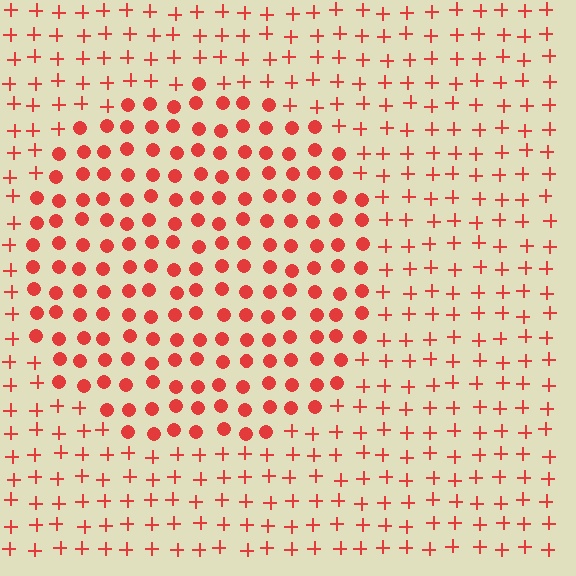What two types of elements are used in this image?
The image uses circles inside the circle region and plus signs outside it.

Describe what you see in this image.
The image is filled with small red elements arranged in a uniform grid. A circle-shaped region contains circles, while the surrounding area contains plus signs. The boundary is defined purely by the change in element shape.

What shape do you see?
I see a circle.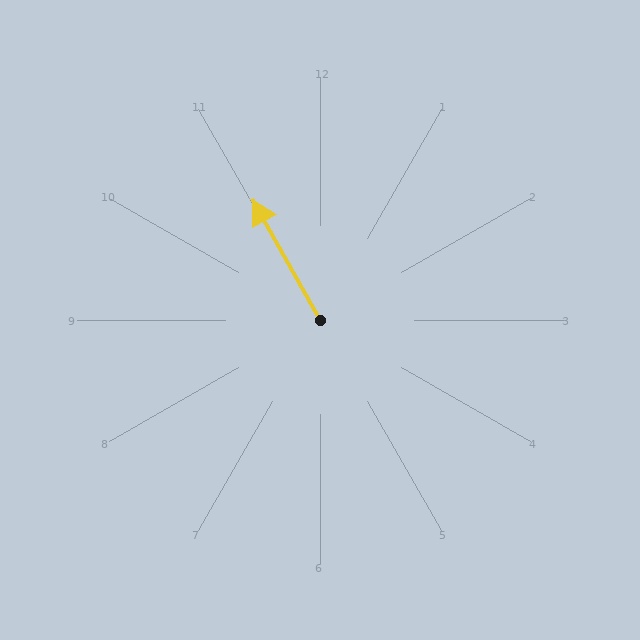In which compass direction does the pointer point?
Northwest.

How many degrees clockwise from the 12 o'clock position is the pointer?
Approximately 331 degrees.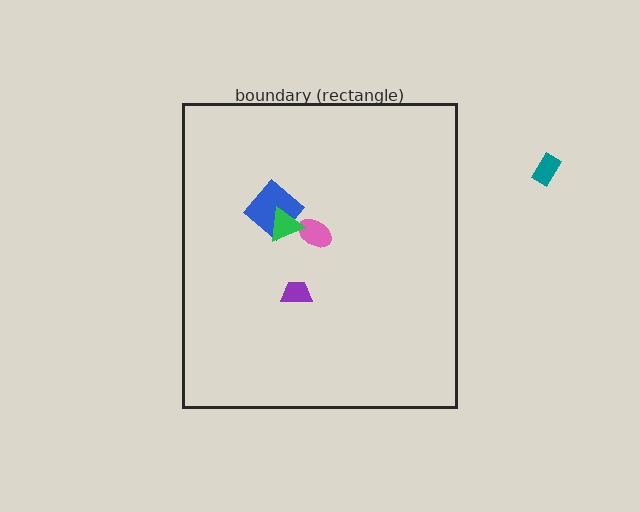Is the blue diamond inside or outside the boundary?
Inside.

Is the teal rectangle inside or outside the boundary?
Outside.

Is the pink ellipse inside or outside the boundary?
Inside.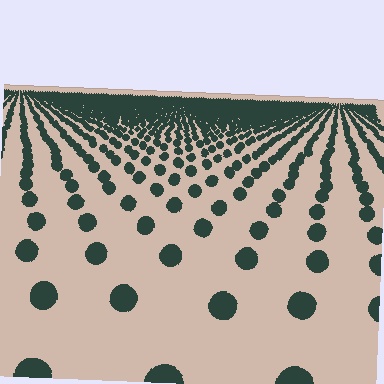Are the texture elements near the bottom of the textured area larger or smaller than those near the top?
Larger. Near the bottom, elements are closer to the viewer and appear at a bigger on-screen size.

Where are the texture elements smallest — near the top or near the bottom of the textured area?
Near the top.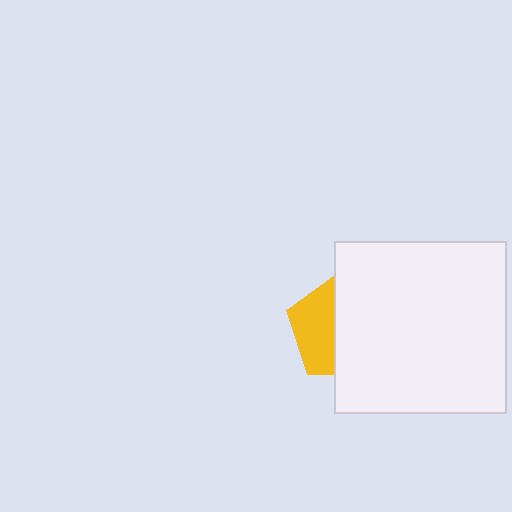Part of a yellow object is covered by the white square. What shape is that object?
It is a pentagon.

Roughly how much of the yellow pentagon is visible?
A small part of it is visible (roughly 40%).